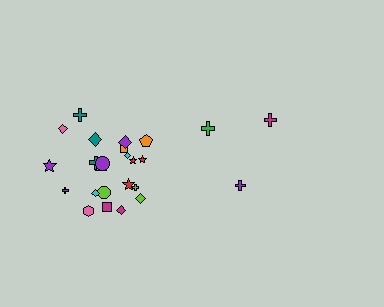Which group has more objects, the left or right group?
The left group.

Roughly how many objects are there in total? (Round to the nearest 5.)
Roughly 25 objects in total.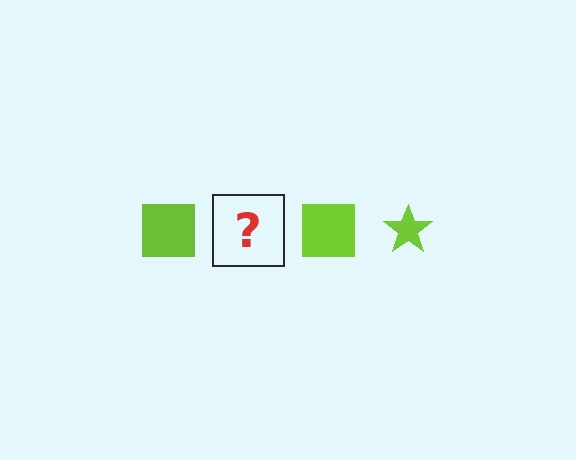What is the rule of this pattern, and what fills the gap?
The rule is that the pattern cycles through square, star shapes in lime. The gap should be filled with a lime star.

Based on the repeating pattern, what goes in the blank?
The blank should be a lime star.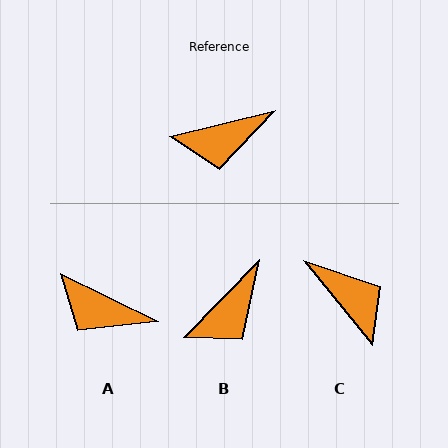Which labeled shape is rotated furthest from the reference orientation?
C, about 116 degrees away.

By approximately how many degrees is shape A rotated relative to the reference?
Approximately 40 degrees clockwise.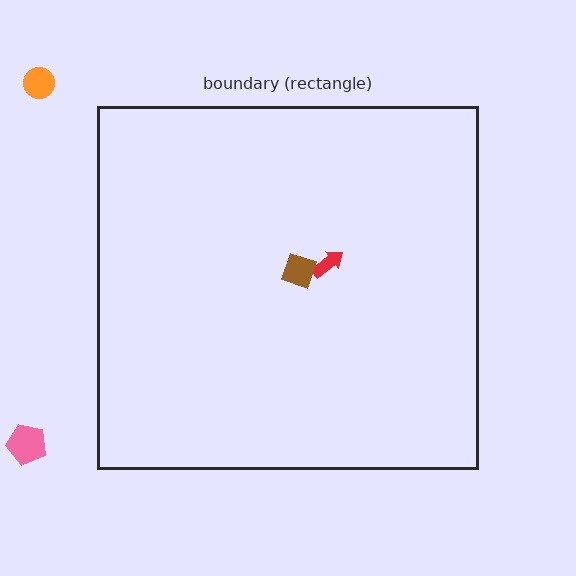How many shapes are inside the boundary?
2 inside, 2 outside.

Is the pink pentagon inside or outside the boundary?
Outside.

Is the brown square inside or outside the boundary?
Inside.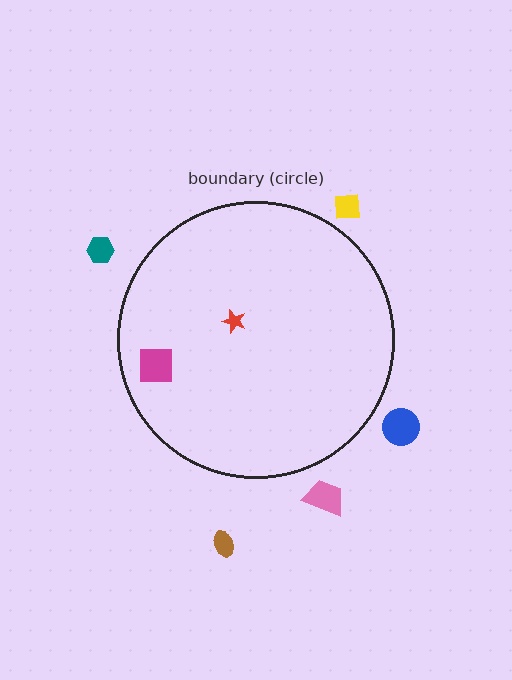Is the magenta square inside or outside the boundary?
Inside.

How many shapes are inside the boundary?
2 inside, 5 outside.